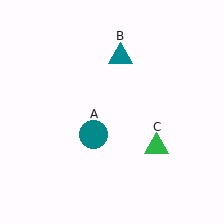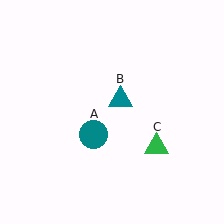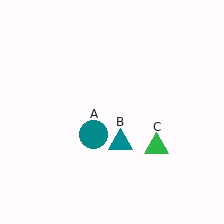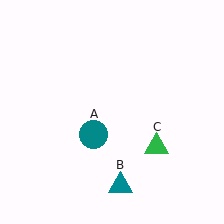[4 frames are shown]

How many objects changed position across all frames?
1 object changed position: teal triangle (object B).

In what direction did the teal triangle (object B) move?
The teal triangle (object B) moved down.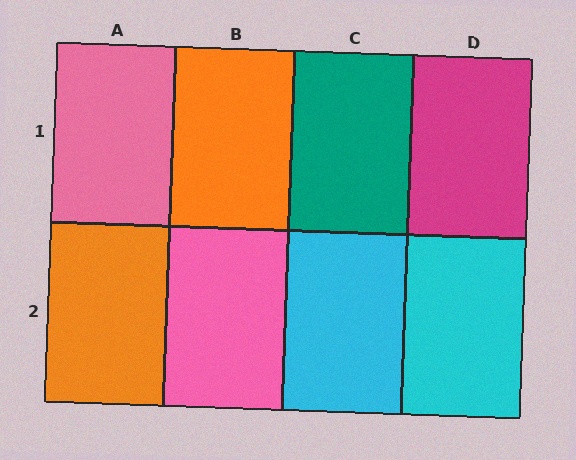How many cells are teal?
1 cell is teal.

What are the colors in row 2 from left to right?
Orange, pink, cyan, cyan.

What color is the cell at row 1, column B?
Orange.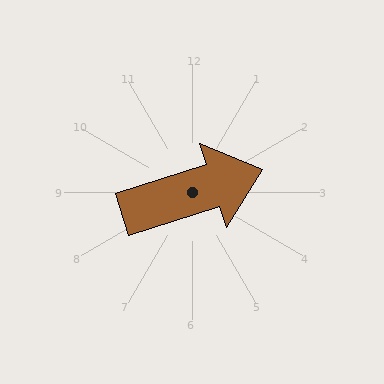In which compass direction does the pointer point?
East.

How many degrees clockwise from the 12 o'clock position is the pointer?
Approximately 72 degrees.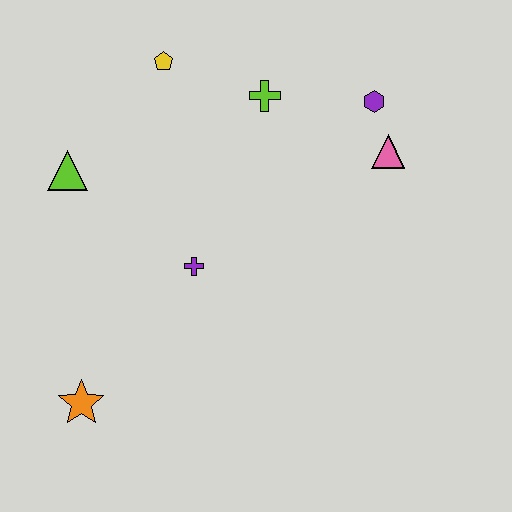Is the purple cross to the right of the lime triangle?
Yes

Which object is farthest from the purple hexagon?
The orange star is farthest from the purple hexagon.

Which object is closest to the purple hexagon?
The pink triangle is closest to the purple hexagon.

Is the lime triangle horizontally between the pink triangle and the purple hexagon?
No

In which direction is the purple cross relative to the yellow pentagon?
The purple cross is below the yellow pentagon.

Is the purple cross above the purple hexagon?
No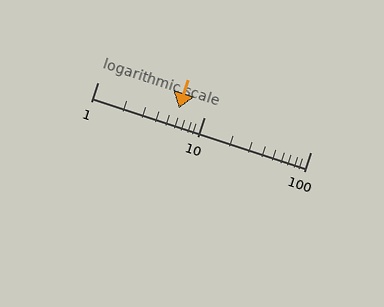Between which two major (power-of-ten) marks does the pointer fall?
The pointer is between 1 and 10.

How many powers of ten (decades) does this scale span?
The scale spans 2 decades, from 1 to 100.